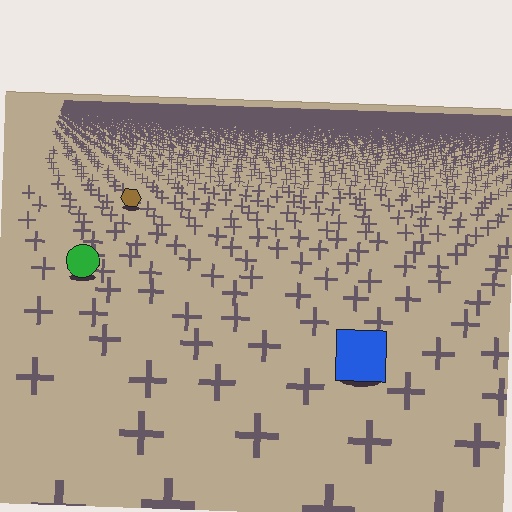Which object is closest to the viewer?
The blue square is closest. The texture marks near it are larger and more spread out.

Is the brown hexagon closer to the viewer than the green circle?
No. The green circle is closer — you can tell from the texture gradient: the ground texture is coarser near it.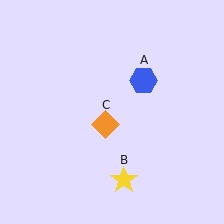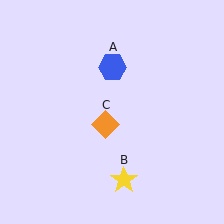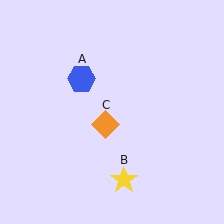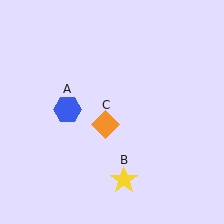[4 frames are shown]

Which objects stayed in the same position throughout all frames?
Yellow star (object B) and orange diamond (object C) remained stationary.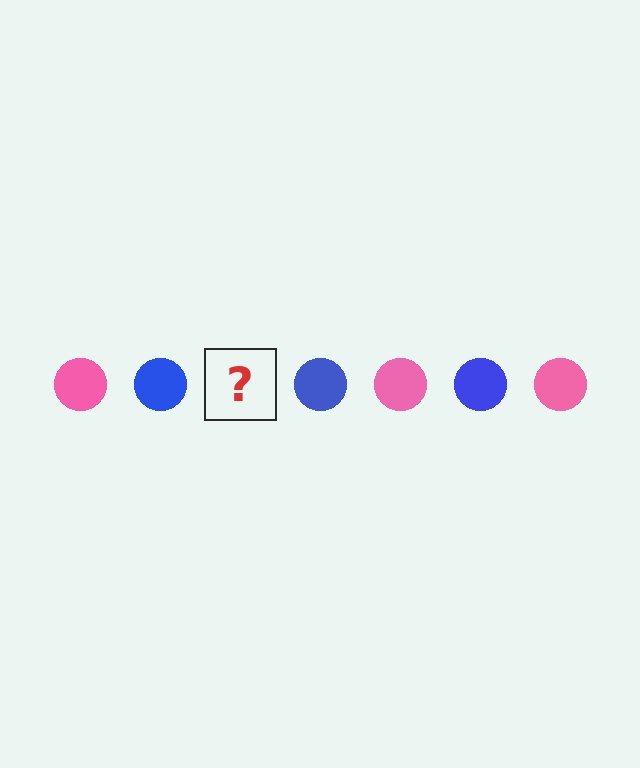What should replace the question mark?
The question mark should be replaced with a pink circle.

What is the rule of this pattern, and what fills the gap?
The rule is that the pattern cycles through pink, blue circles. The gap should be filled with a pink circle.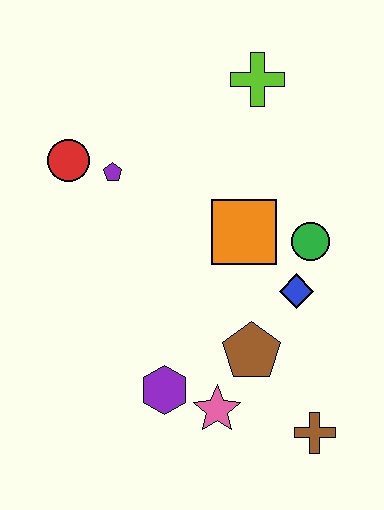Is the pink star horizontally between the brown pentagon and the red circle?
Yes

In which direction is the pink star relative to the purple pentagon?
The pink star is below the purple pentagon.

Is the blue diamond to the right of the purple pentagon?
Yes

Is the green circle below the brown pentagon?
No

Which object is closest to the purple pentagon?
The red circle is closest to the purple pentagon.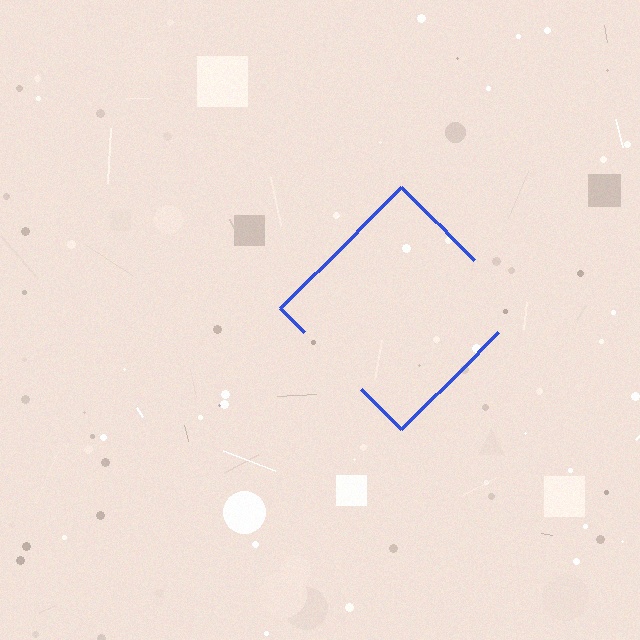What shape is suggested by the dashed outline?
The dashed outline suggests a diamond.